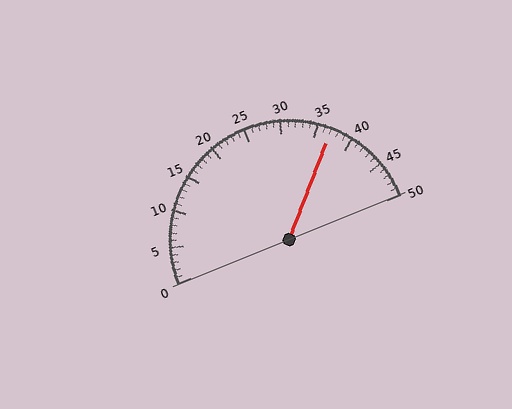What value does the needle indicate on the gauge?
The needle indicates approximately 37.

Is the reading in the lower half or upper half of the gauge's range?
The reading is in the upper half of the range (0 to 50).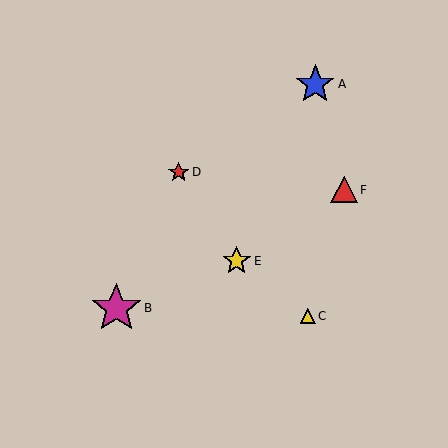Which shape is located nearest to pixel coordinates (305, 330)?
The yellow triangle (labeled C) at (308, 316) is nearest to that location.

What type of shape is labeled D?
Shape D is a red star.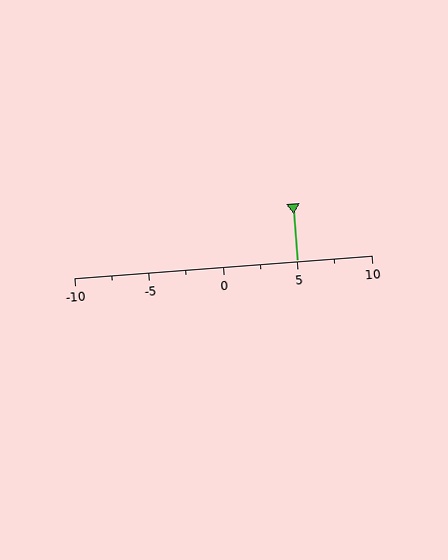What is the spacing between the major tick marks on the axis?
The major ticks are spaced 5 apart.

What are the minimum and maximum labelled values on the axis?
The axis runs from -10 to 10.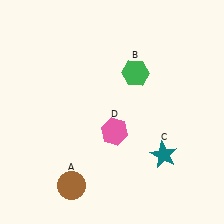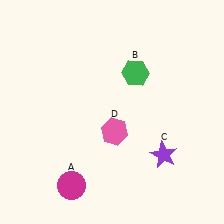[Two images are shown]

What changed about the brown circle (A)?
In Image 1, A is brown. In Image 2, it changed to magenta.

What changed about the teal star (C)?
In Image 1, C is teal. In Image 2, it changed to purple.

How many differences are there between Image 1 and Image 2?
There are 2 differences between the two images.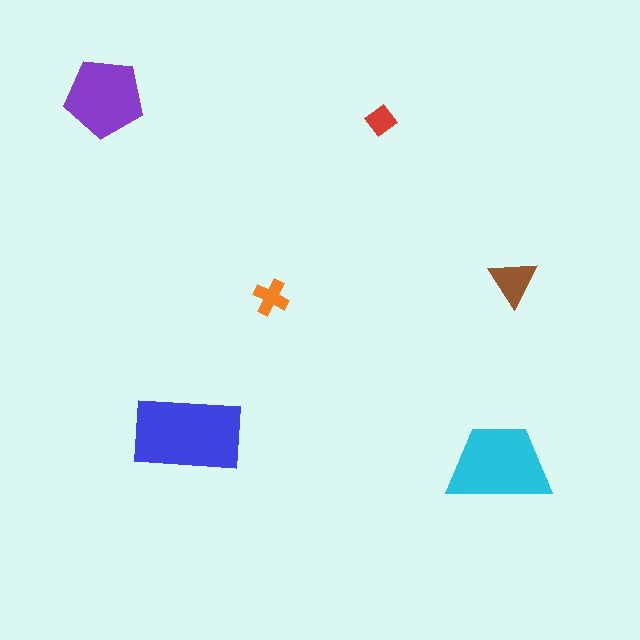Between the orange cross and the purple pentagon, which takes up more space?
The purple pentagon.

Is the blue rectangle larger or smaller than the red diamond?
Larger.